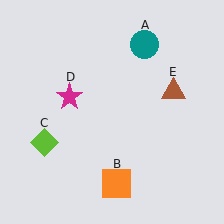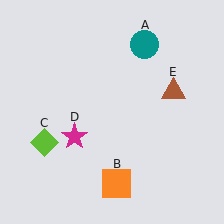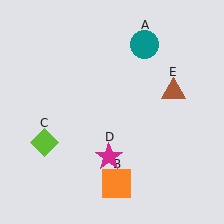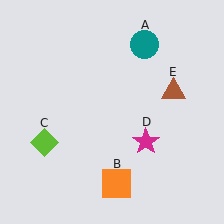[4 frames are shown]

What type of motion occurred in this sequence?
The magenta star (object D) rotated counterclockwise around the center of the scene.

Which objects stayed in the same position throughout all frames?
Teal circle (object A) and orange square (object B) and lime diamond (object C) and brown triangle (object E) remained stationary.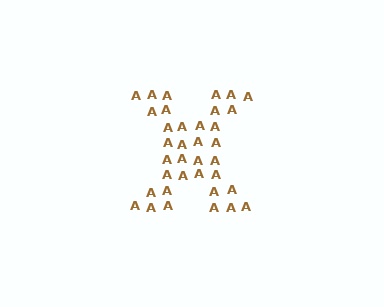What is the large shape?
The large shape is the letter X.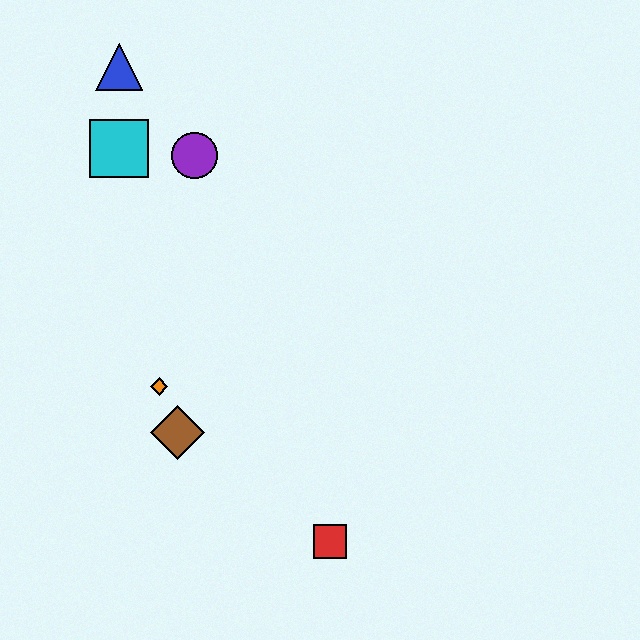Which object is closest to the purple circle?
The cyan square is closest to the purple circle.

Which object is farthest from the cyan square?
The red square is farthest from the cyan square.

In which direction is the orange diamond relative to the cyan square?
The orange diamond is below the cyan square.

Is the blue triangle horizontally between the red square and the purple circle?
No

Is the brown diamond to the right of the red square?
No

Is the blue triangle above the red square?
Yes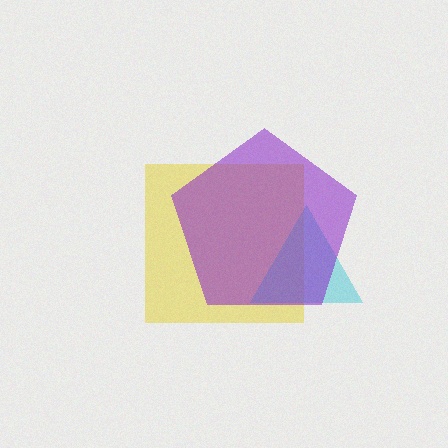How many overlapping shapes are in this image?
There are 3 overlapping shapes in the image.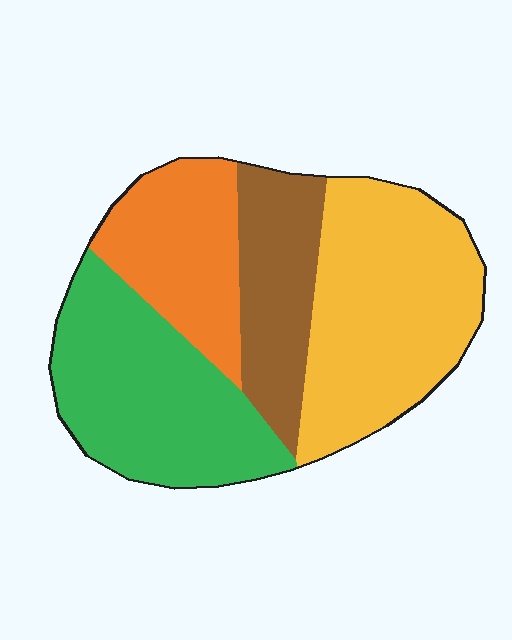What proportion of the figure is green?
Green takes up between a sixth and a third of the figure.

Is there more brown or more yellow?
Yellow.